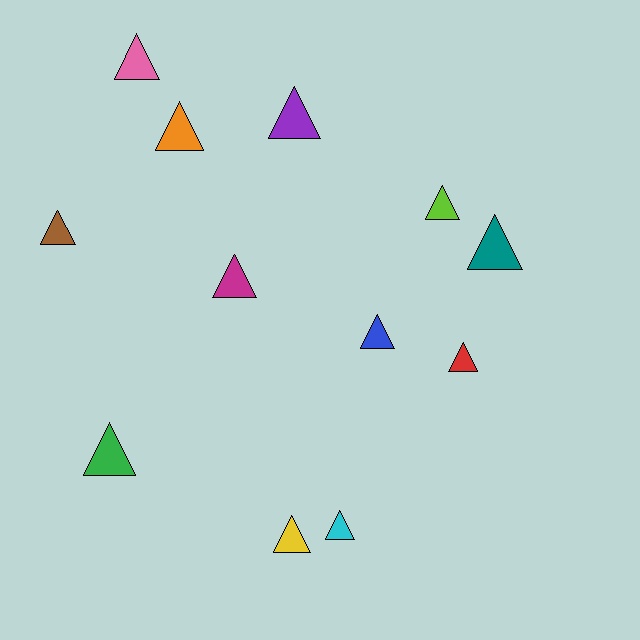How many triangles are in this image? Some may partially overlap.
There are 12 triangles.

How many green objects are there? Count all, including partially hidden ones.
There is 1 green object.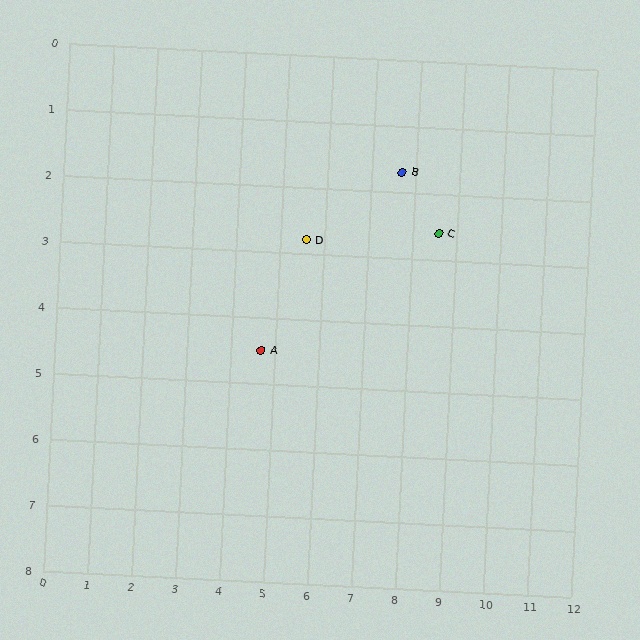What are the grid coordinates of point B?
Point B is at approximately (7.7, 1.7).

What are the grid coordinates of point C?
Point C is at approximately (8.6, 2.6).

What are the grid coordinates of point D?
Point D is at approximately (5.6, 2.8).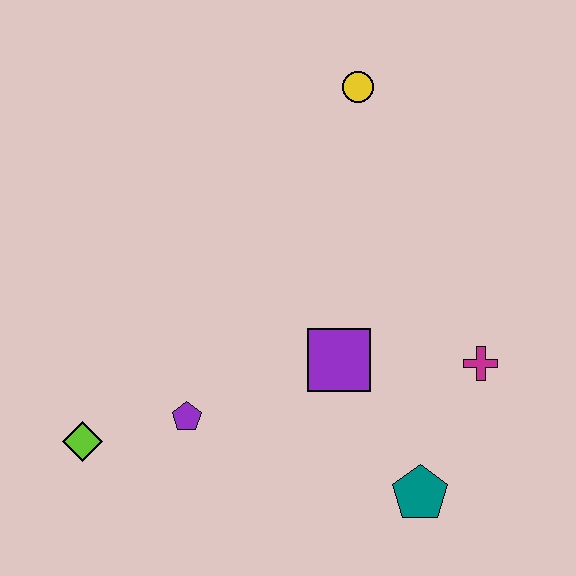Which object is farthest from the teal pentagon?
The yellow circle is farthest from the teal pentagon.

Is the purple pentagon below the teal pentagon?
No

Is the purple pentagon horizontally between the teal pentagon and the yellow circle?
No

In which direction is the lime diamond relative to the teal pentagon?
The lime diamond is to the left of the teal pentagon.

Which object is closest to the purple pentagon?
The lime diamond is closest to the purple pentagon.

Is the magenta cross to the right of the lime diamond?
Yes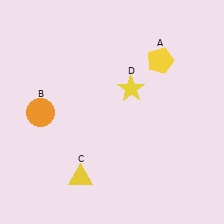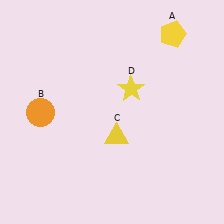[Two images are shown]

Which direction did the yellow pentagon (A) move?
The yellow pentagon (A) moved up.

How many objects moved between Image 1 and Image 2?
2 objects moved between the two images.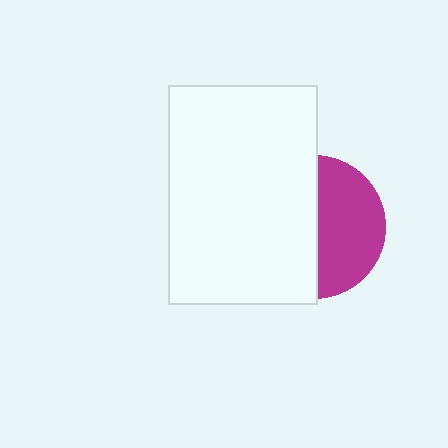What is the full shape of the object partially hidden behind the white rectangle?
The partially hidden object is a magenta circle.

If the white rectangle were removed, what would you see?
You would see the complete magenta circle.